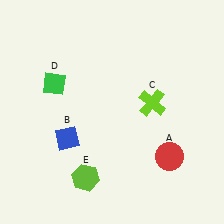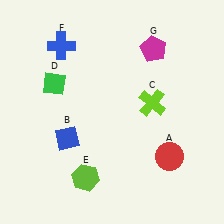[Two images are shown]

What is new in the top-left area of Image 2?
A blue cross (F) was added in the top-left area of Image 2.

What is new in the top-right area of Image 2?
A magenta pentagon (G) was added in the top-right area of Image 2.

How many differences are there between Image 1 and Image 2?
There are 2 differences between the two images.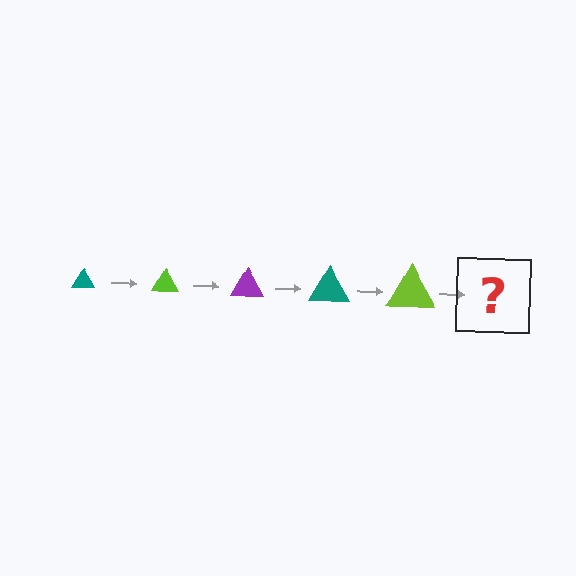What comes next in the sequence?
The next element should be a purple triangle, larger than the previous one.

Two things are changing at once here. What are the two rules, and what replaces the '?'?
The two rules are that the triangle grows larger each step and the color cycles through teal, lime, and purple. The '?' should be a purple triangle, larger than the previous one.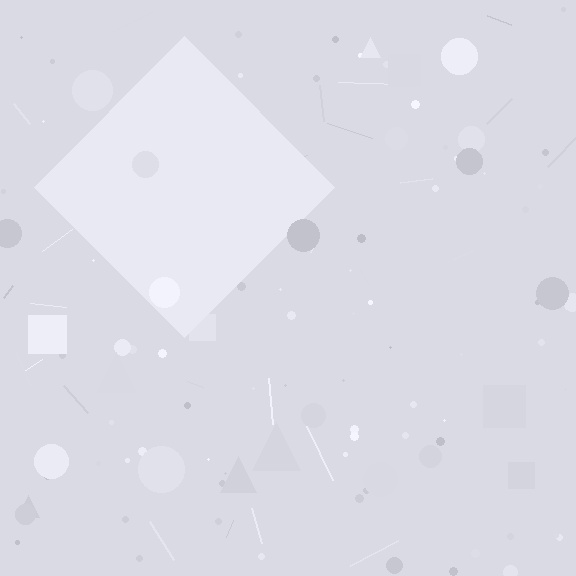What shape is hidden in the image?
A diamond is hidden in the image.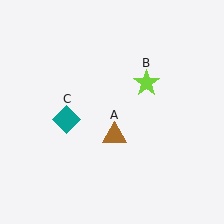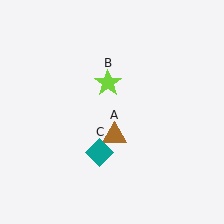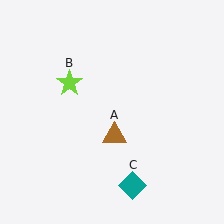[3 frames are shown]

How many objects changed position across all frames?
2 objects changed position: lime star (object B), teal diamond (object C).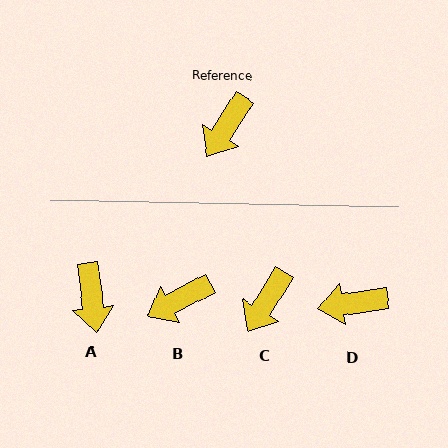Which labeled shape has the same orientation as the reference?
C.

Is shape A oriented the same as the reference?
No, it is off by about 40 degrees.